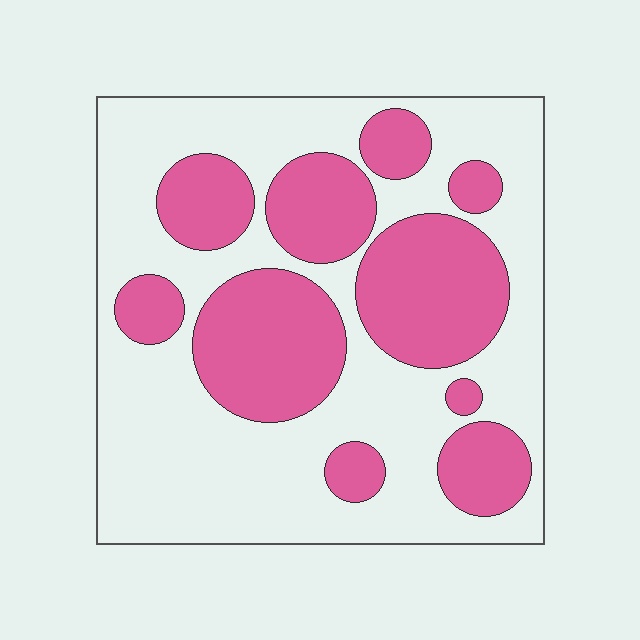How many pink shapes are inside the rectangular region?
10.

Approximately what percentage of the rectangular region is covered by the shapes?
Approximately 40%.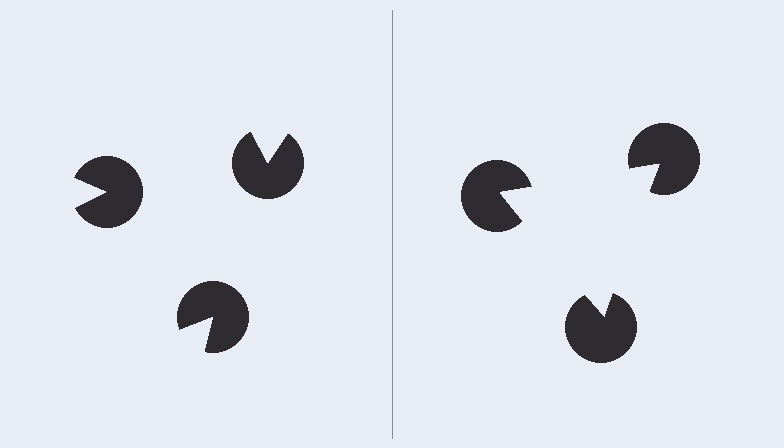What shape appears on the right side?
An illusory triangle.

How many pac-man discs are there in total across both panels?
6 — 3 on each side.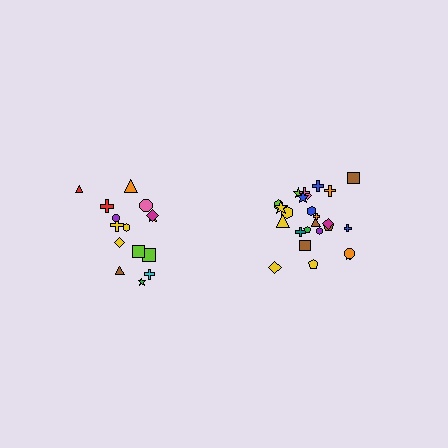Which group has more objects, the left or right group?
The right group.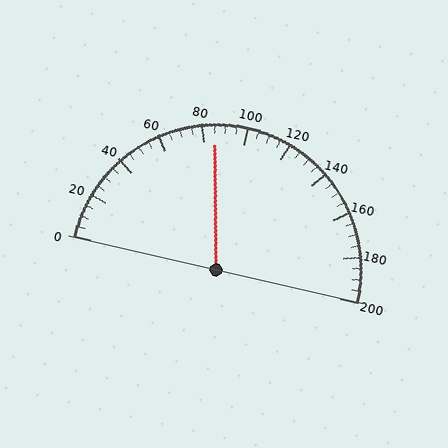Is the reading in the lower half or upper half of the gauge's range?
The reading is in the lower half of the range (0 to 200).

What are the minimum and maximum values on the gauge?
The gauge ranges from 0 to 200.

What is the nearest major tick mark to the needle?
The nearest major tick mark is 80.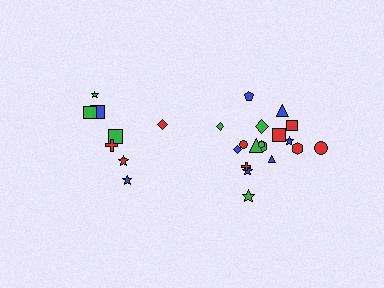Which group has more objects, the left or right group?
The right group.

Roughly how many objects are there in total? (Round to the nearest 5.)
Roughly 25 objects in total.